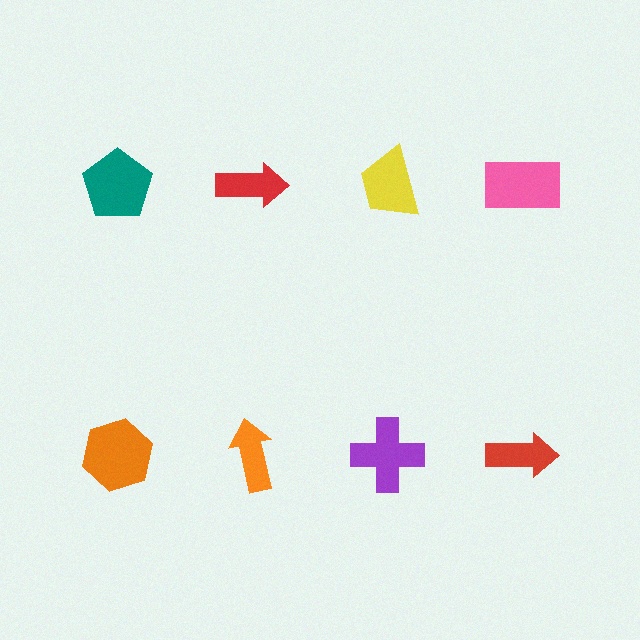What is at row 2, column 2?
An orange arrow.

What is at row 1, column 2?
A red arrow.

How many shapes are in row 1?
4 shapes.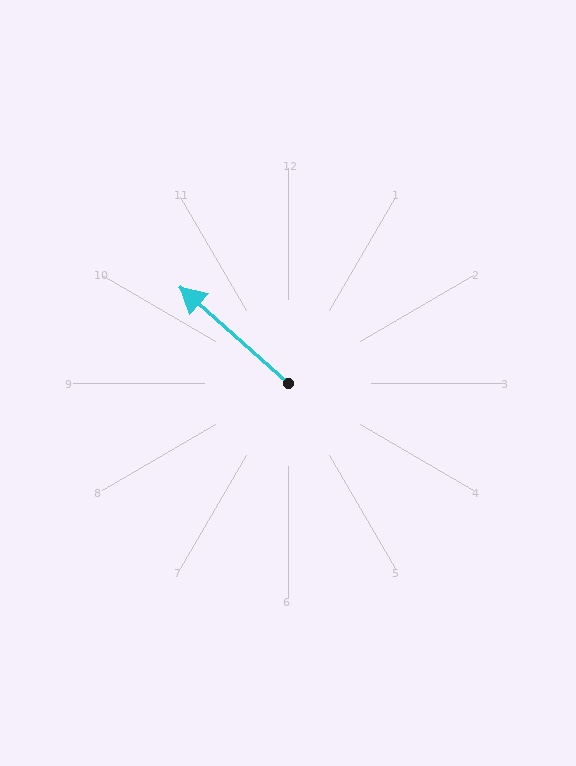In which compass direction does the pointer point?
Northwest.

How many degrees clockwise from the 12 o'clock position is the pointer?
Approximately 312 degrees.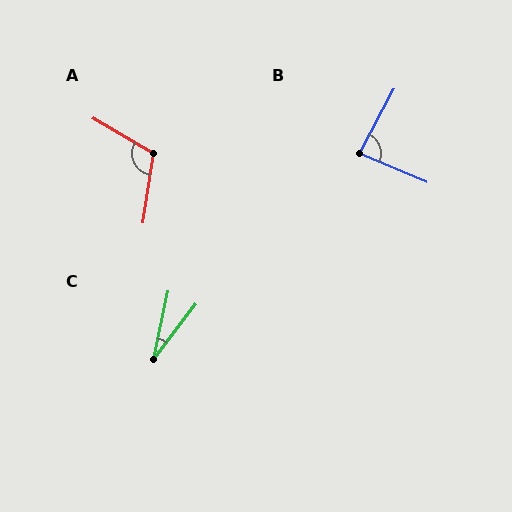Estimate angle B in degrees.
Approximately 84 degrees.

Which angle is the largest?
A, at approximately 112 degrees.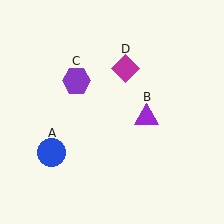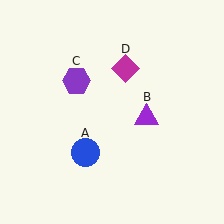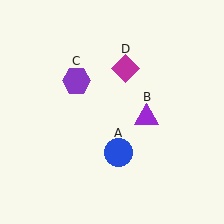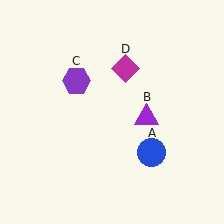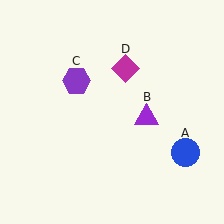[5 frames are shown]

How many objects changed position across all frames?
1 object changed position: blue circle (object A).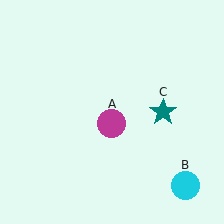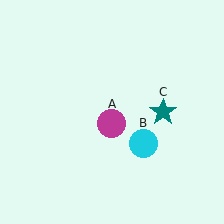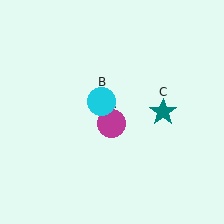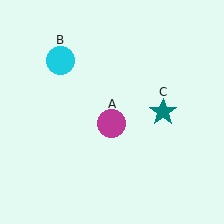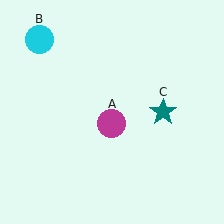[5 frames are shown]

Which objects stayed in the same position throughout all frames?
Magenta circle (object A) and teal star (object C) remained stationary.